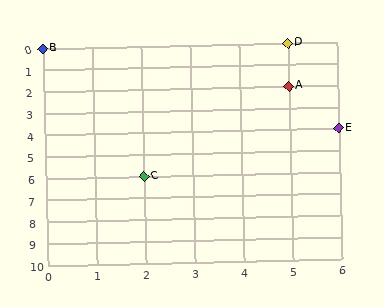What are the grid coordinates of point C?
Point C is at grid coordinates (2, 6).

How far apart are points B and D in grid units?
Points B and D are 5 columns apart.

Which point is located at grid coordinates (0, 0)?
Point B is at (0, 0).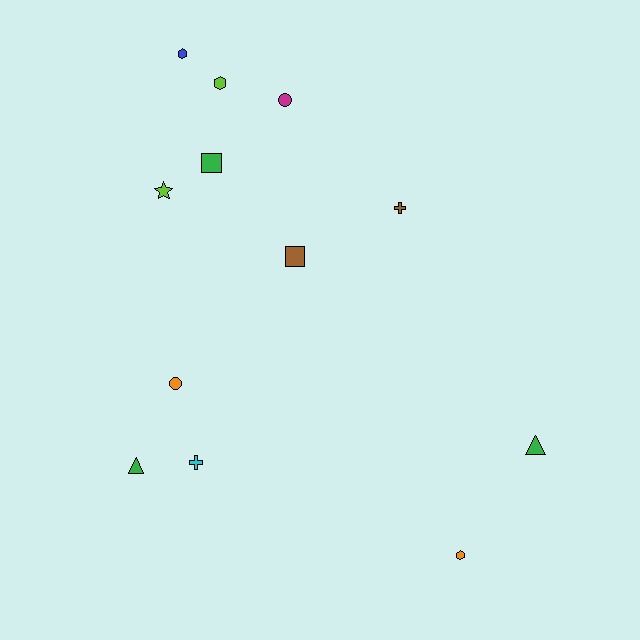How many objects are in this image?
There are 12 objects.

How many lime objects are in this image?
There are 2 lime objects.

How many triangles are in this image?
There are 2 triangles.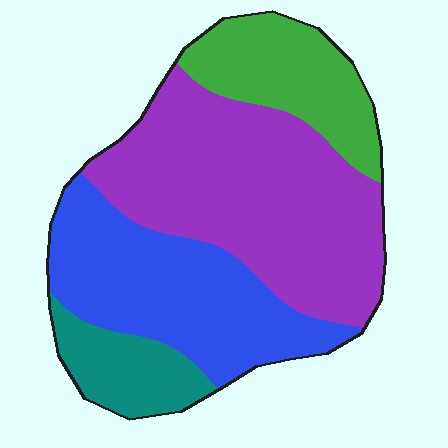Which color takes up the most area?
Purple, at roughly 45%.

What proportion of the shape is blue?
Blue covers 30% of the shape.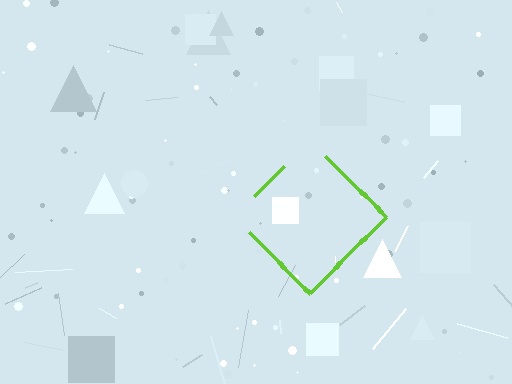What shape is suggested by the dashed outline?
The dashed outline suggests a diamond.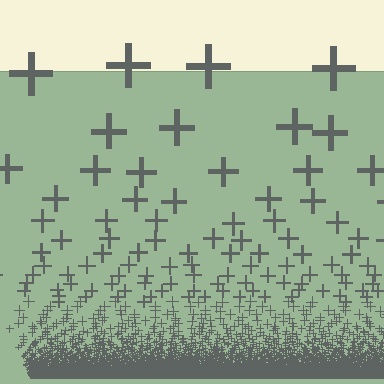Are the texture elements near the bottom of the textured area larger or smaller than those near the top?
Smaller. The gradient is inverted — elements near the bottom are smaller and denser.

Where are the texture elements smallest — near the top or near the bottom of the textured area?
Near the bottom.